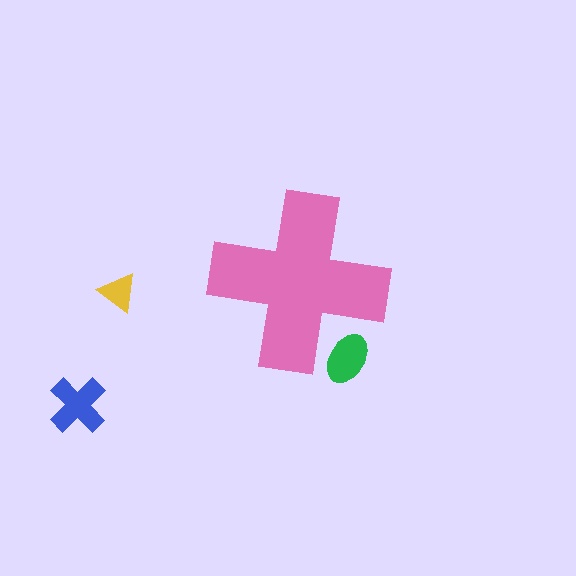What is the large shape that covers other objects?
A pink cross.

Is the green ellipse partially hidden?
Yes, the green ellipse is partially hidden behind the pink cross.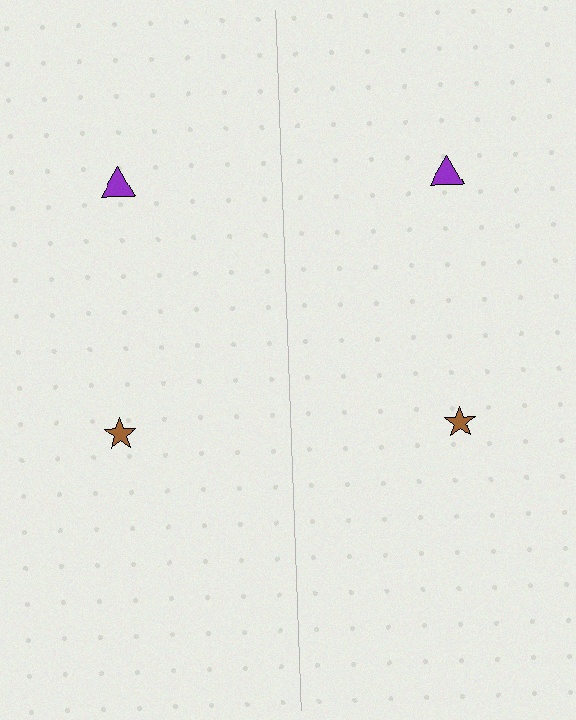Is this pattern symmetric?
Yes, this pattern has bilateral (reflection) symmetry.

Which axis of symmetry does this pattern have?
The pattern has a vertical axis of symmetry running through the center of the image.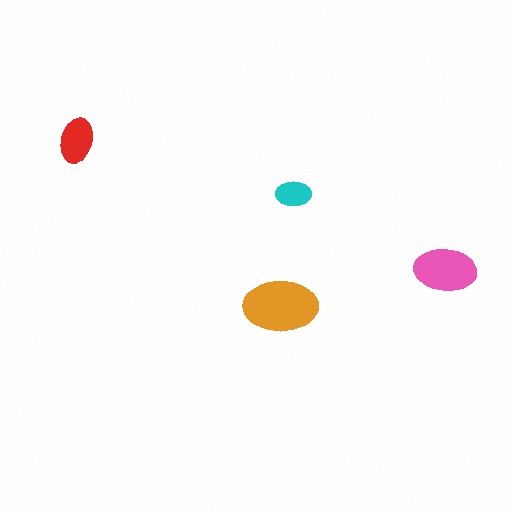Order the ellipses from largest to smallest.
the orange one, the pink one, the red one, the cyan one.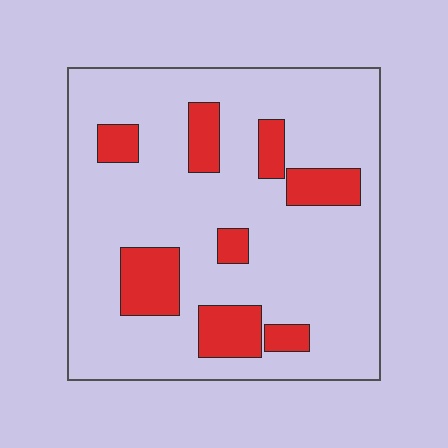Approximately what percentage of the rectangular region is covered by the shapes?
Approximately 20%.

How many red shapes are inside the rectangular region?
8.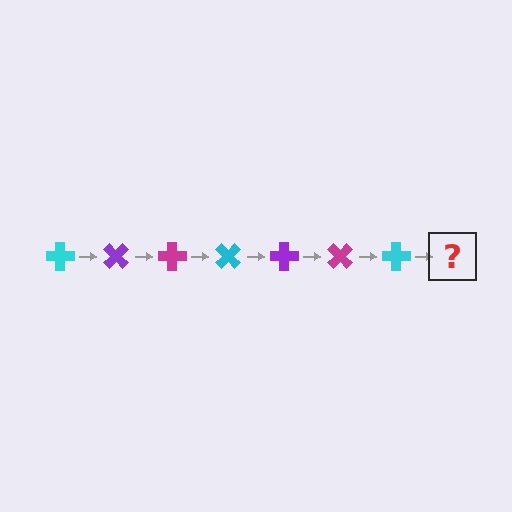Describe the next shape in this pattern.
It should be a purple cross, rotated 315 degrees from the start.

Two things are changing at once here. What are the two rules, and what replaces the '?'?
The two rules are that it rotates 45 degrees each step and the color cycles through cyan, purple, and magenta. The '?' should be a purple cross, rotated 315 degrees from the start.